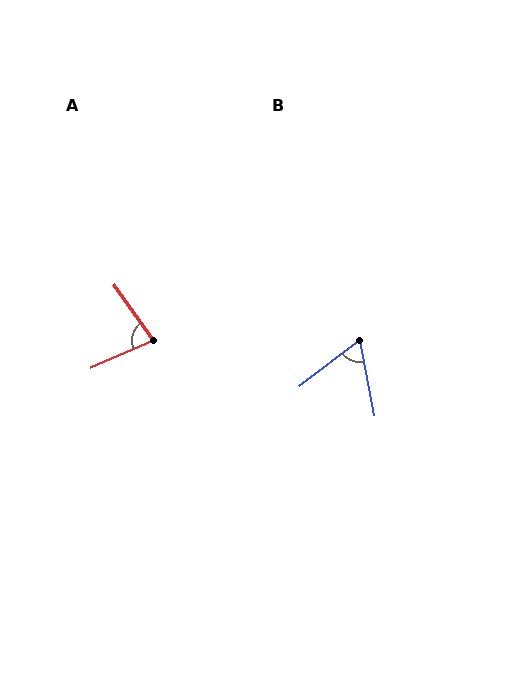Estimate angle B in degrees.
Approximately 63 degrees.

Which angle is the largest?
A, at approximately 78 degrees.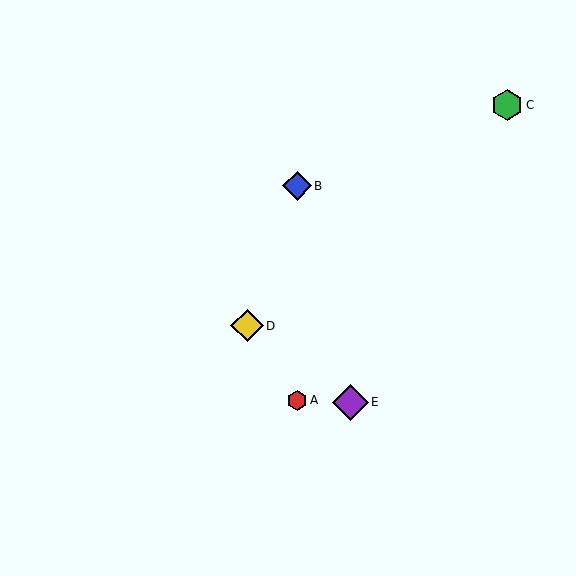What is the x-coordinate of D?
Object D is at x≈247.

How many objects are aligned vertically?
2 objects (A, B) are aligned vertically.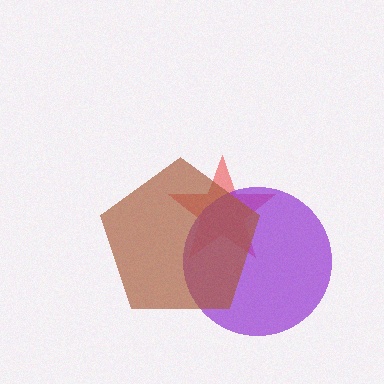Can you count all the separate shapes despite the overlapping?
Yes, there are 3 separate shapes.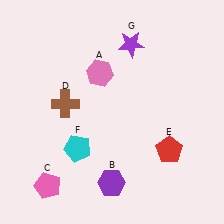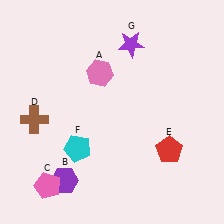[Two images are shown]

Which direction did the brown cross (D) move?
The brown cross (D) moved left.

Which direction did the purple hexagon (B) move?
The purple hexagon (B) moved left.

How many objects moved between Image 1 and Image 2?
2 objects moved between the two images.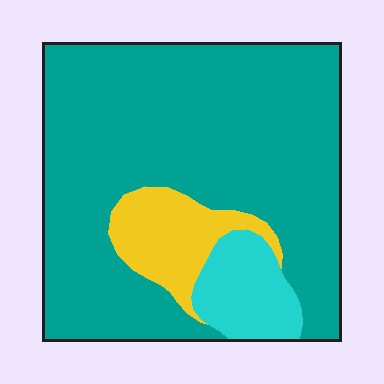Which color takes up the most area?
Teal, at roughly 80%.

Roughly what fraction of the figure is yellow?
Yellow takes up about one eighth (1/8) of the figure.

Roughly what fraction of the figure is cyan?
Cyan takes up about one tenth (1/10) of the figure.